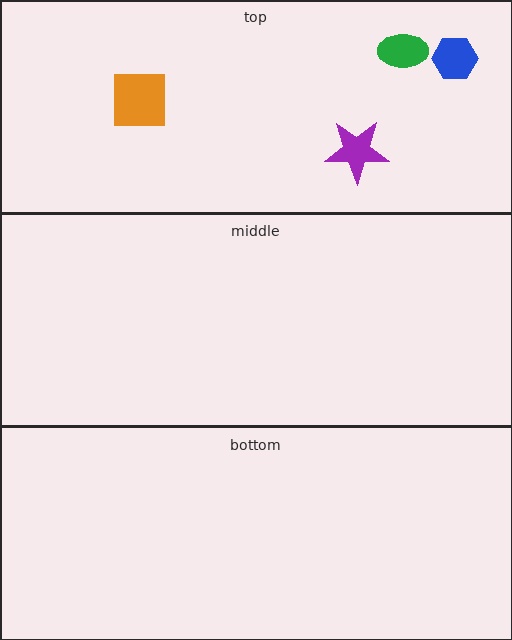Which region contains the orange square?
The top region.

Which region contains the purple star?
The top region.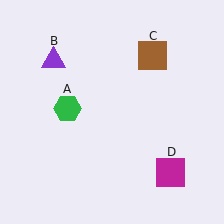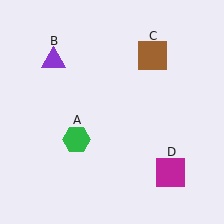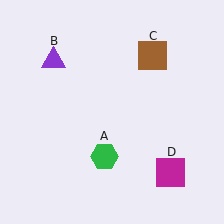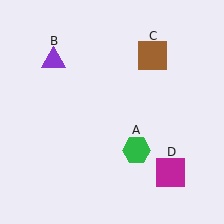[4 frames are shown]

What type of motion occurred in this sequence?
The green hexagon (object A) rotated counterclockwise around the center of the scene.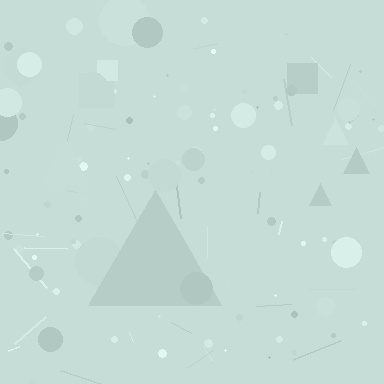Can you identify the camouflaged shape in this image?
The camouflaged shape is a triangle.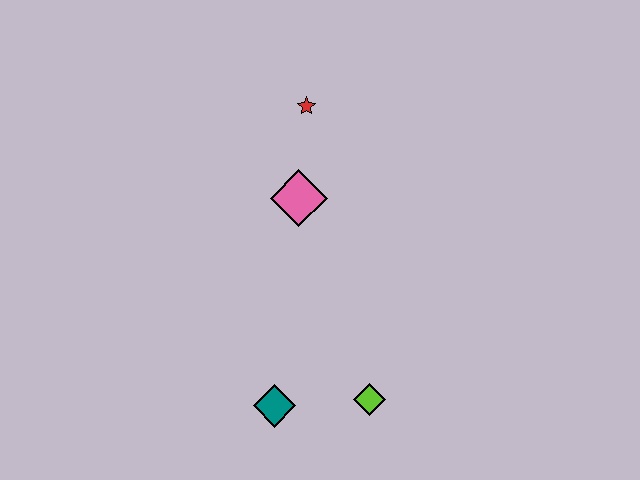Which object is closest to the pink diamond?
The red star is closest to the pink diamond.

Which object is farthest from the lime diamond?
The red star is farthest from the lime diamond.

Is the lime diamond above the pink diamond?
No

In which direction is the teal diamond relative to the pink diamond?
The teal diamond is below the pink diamond.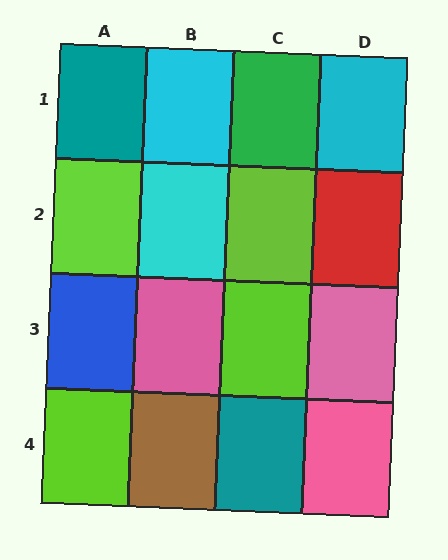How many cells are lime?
4 cells are lime.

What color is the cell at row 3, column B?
Pink.